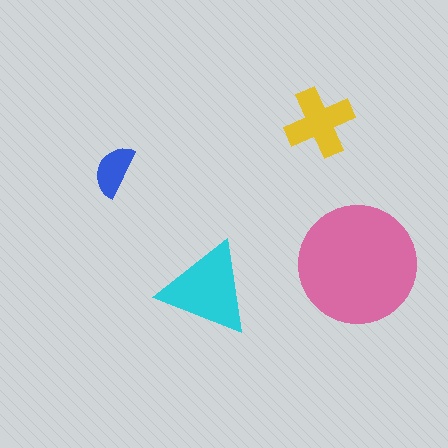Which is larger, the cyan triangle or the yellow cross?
The cyan triangle.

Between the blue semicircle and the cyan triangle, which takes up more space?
The cyan triangle.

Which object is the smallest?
The blue semicircle.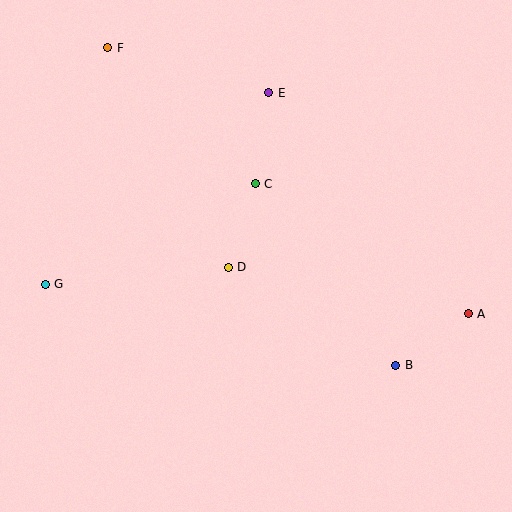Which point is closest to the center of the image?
Point D at (228, 267) is closest to the center.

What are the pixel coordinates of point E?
Point E is at (269, 93).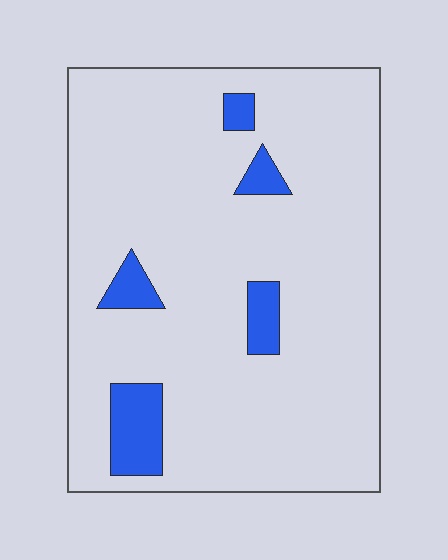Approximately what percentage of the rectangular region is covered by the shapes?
Approximately 10%.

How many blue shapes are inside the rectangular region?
5.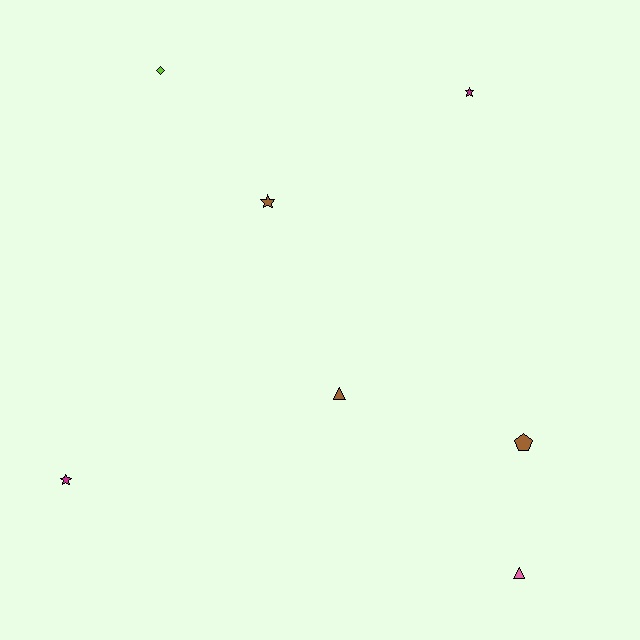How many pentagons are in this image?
There is 1 pentagon.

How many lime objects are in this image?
There is 1 lime object.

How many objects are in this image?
There are 7 objects.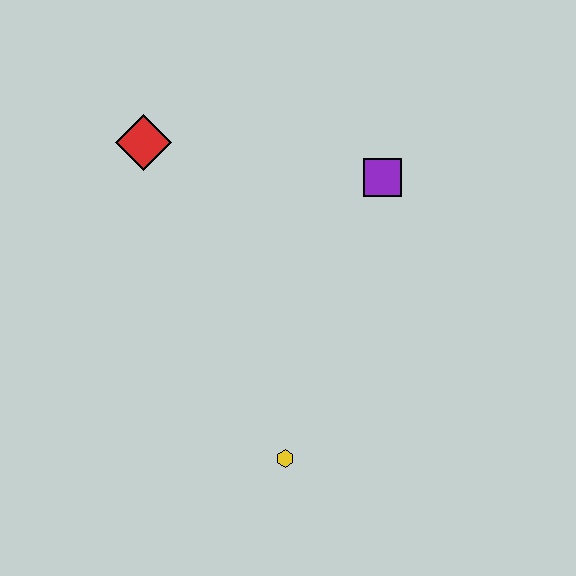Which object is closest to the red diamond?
The purple square is closest to the red diamond.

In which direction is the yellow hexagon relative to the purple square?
The yellow hexagon is below the purple square.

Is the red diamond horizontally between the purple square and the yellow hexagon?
No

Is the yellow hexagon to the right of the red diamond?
Yes